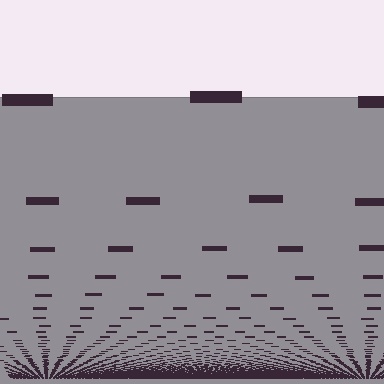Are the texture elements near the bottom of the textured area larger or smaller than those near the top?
Smaller. The gradient is inverted — elements near the bottom are smaller and denser.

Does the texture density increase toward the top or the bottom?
Density increases toward the bottom.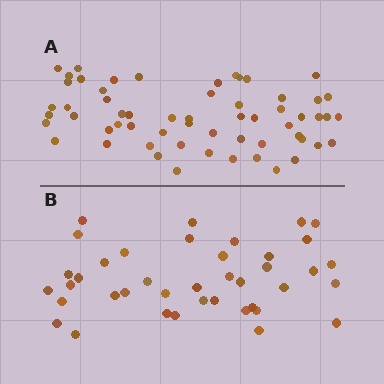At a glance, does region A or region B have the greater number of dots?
Region A (the top region) has more dots.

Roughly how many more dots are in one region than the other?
Region A has approximately 20 more dots than region B.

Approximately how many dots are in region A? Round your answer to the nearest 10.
About 60 dots. (The exact count is 59, which rounds to 60.)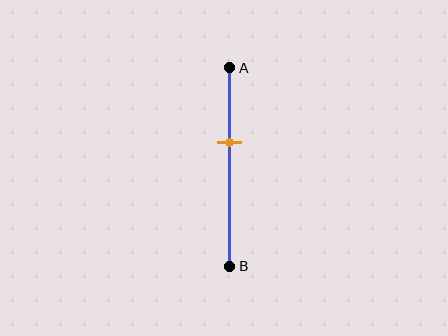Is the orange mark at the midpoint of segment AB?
No, the mark is at about 40% from A, not at the 50% midpoint.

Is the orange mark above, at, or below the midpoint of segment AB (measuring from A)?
The orange mark is above the midpoint of segment AB.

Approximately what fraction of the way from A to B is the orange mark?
The orange mark is approximately 40% of the way from A to B.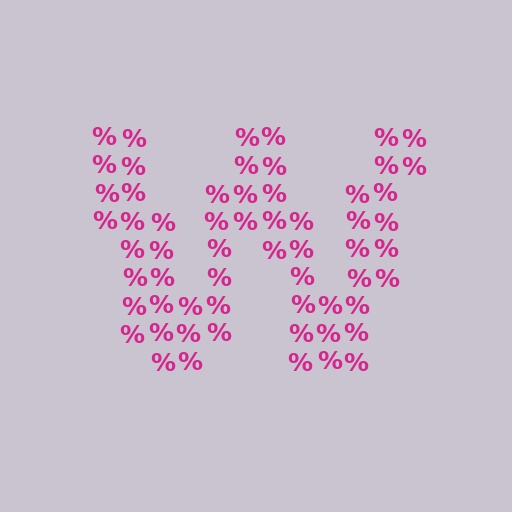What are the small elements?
The small elements are percent signs.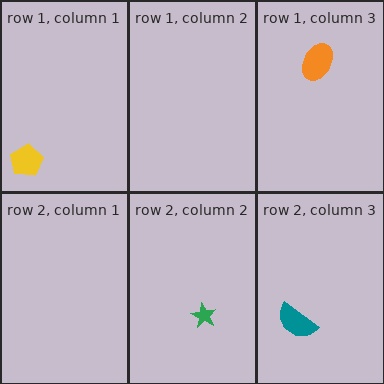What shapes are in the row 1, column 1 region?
The yellow pentagon.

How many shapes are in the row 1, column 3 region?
1.